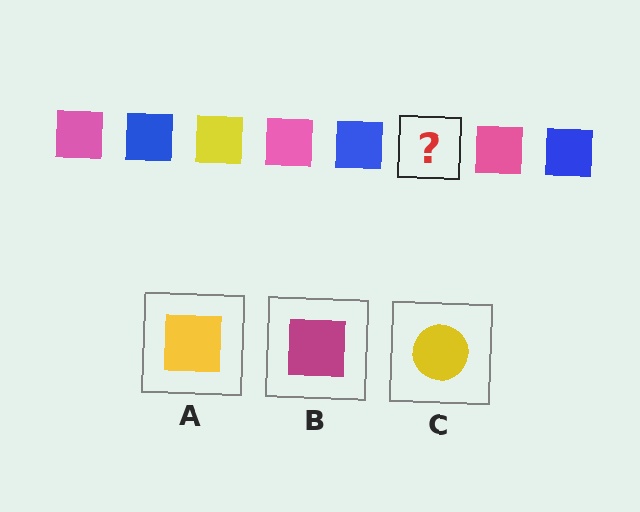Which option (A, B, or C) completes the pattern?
A.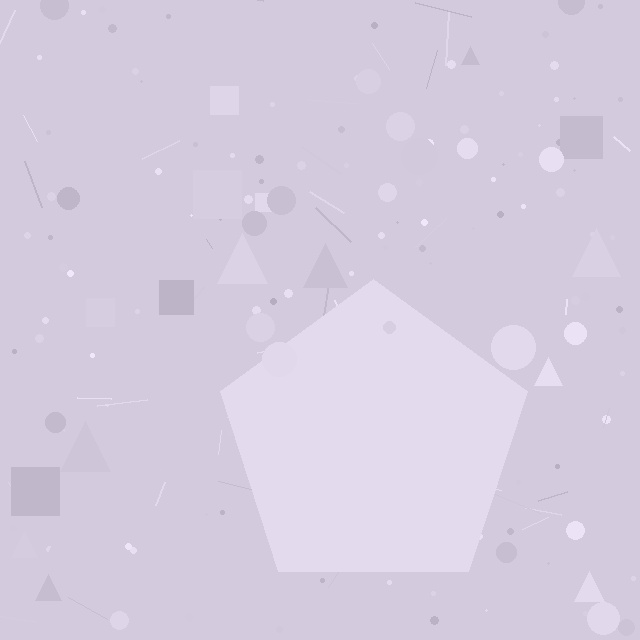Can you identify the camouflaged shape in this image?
The camouflaged shape is a pentagon.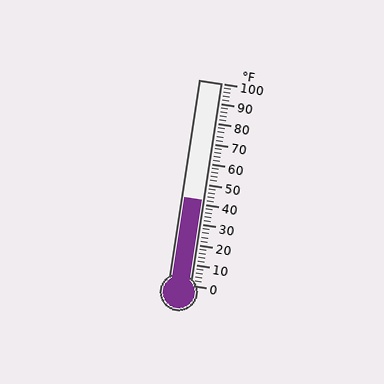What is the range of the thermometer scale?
The thermometer scale ranges from 0°F to 100°F.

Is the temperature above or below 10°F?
The temperature is above 10°F.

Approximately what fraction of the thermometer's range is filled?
The thermometer is filled to approximately 40% of its range.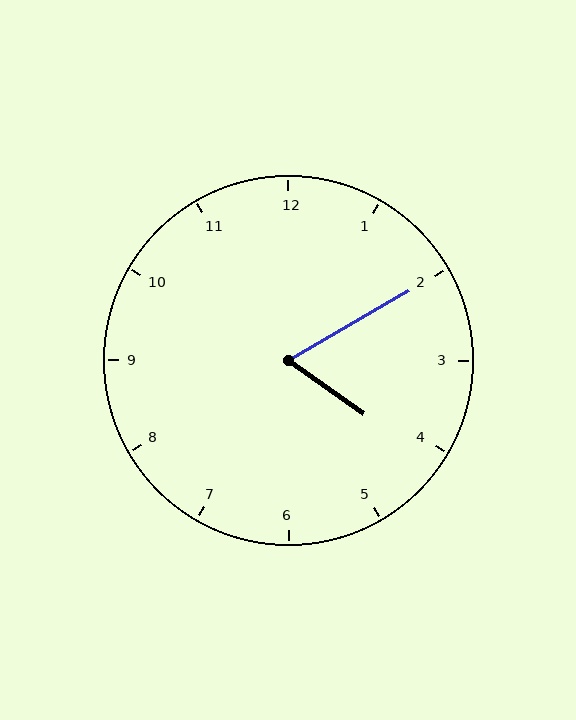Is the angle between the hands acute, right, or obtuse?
It is acute.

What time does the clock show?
4:10.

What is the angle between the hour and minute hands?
Approximately 65 degrees.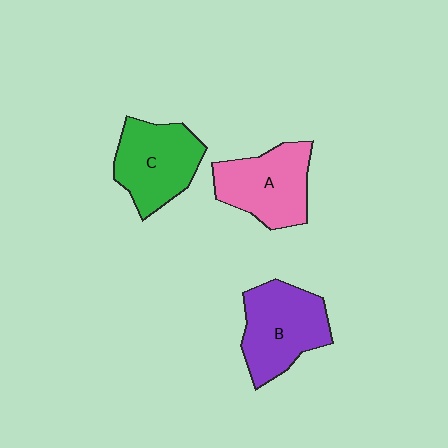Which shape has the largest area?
Shape B (purple).